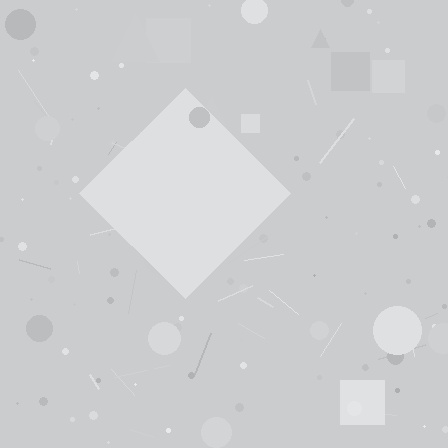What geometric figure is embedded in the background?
A diamond is embedded in the background.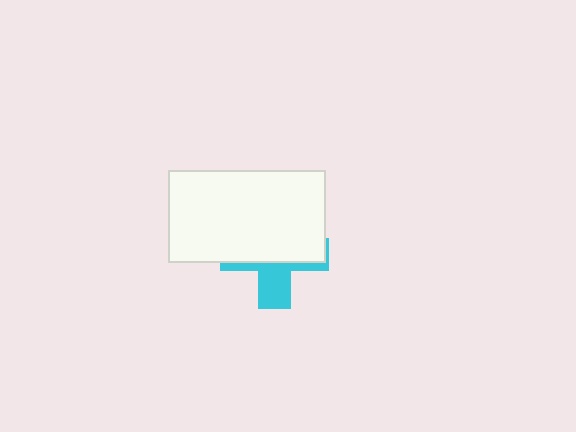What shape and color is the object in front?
The object in front is a white rectangle.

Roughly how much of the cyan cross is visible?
A small part of it is visible (roughly 36%).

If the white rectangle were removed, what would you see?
You would see the complete cyan cross.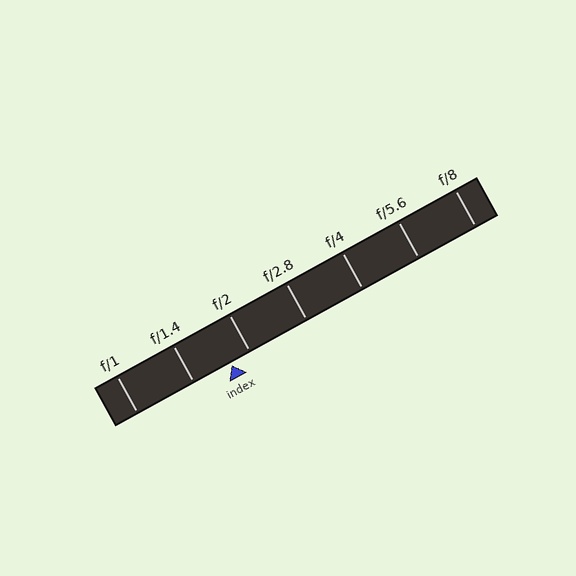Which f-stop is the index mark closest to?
The index mark is closest to f/2.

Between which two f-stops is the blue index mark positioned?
The index mark is between f/1.4 and f/2.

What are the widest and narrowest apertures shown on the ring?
The widest aperture shown is f/1 and the narrowest is f/8.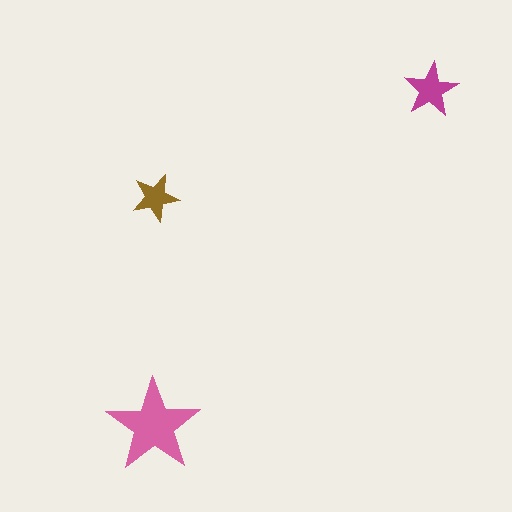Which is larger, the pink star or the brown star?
The pink one.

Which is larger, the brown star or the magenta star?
The magenta one.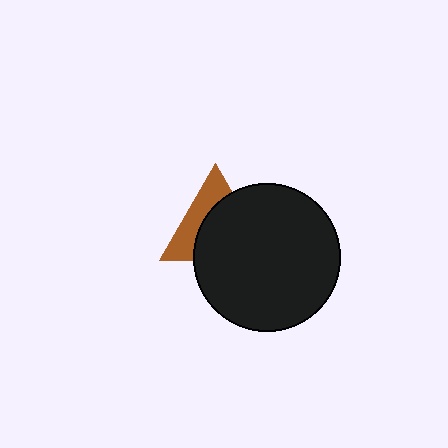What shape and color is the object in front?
The object in front is a black circle.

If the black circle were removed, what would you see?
You would see the complete brown triangle.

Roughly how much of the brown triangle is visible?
A small part of it is visible (roughly 40%).